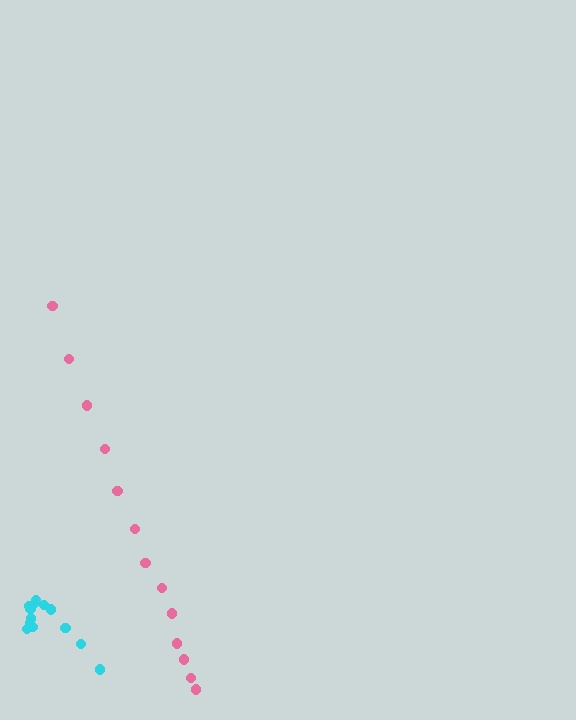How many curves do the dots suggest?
There are 2 distinct paths.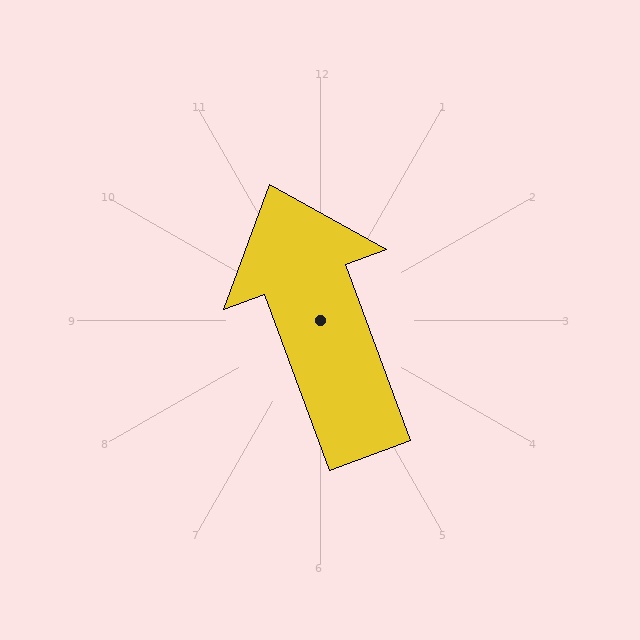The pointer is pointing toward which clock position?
Roughly 11 o'clock.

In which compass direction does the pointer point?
North.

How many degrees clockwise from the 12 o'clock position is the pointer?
Approximately 340 degrees.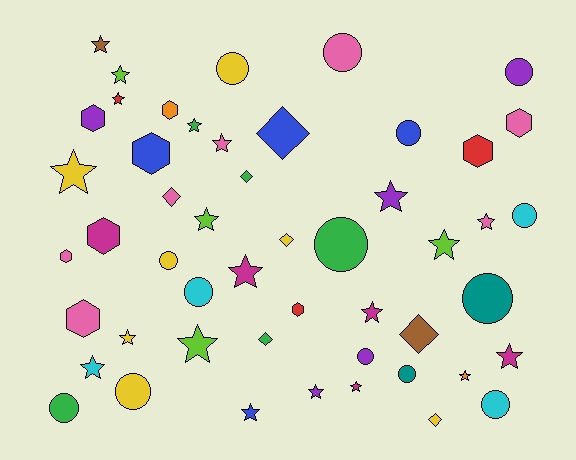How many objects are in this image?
There are 50 objects.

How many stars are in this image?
There are 20 stars.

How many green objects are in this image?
There are 5 green objects.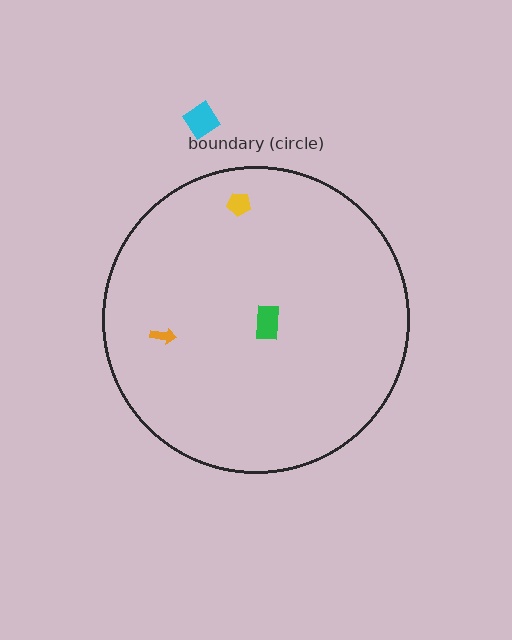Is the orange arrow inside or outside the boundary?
Inside.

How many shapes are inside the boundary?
3 inside, 1 outside.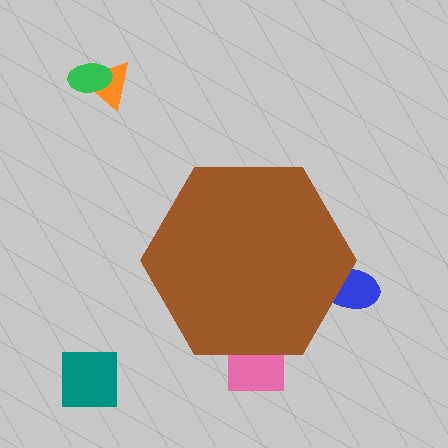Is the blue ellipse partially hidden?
Yes, the blue ellipse is partially hidden behind the brown hexagon.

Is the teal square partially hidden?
No, the teal square is fully visible.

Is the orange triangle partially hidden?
No, the orange triangle is fully visible.